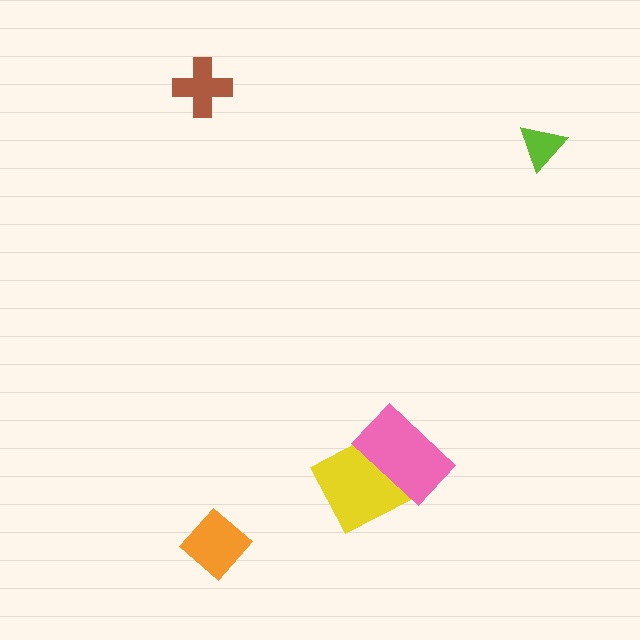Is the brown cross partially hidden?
No, no other shape covers it.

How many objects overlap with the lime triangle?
0 objects overlap with the lime triangle.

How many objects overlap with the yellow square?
1 object overlaps with the yellow square.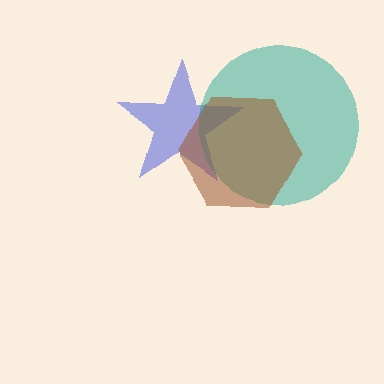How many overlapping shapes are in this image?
There are 3 overlapping shapes in the image.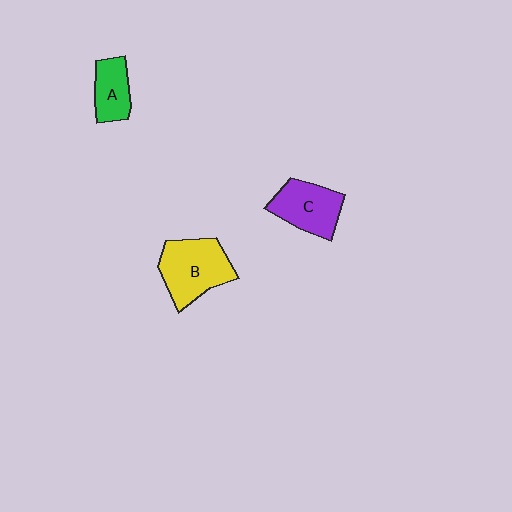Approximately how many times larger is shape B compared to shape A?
Approximately 1.7 times.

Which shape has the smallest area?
Shape A (green).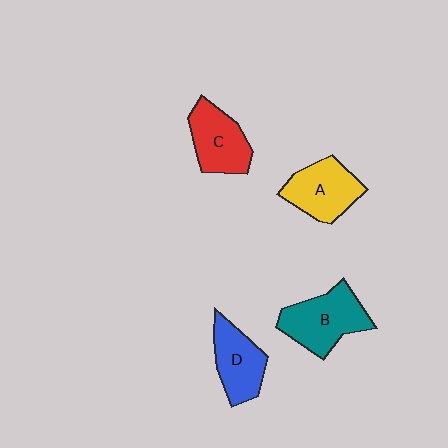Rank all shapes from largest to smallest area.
From largest to smallest: B (teal), A (yellow), C (red), D (blue).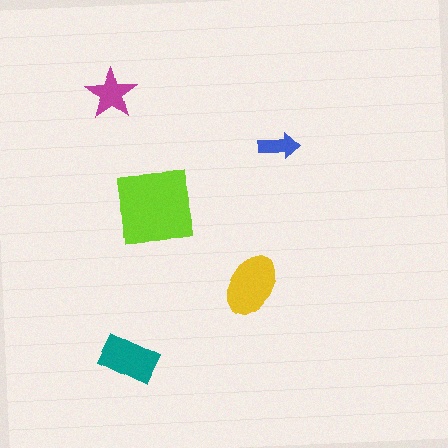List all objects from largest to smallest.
The lime square, the yellow ellipse, the teal rectangle, the magenta star, the blue arrow.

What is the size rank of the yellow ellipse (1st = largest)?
2nd.